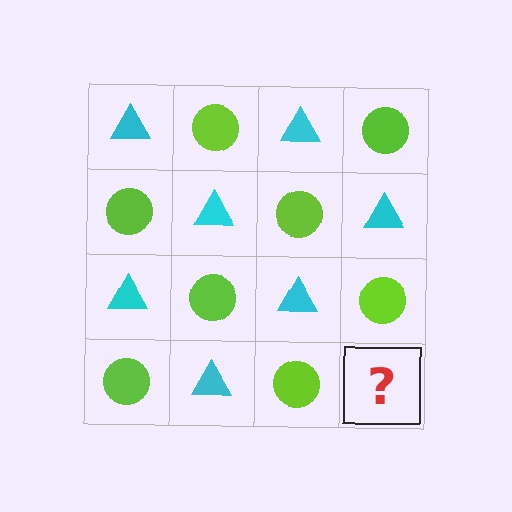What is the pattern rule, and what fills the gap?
The rule is that it alternates cyan triangle and lime circle in a checkerboard pattern. The gap should be filled with a cyan triangle.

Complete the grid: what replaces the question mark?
The question mark should be replaced with a cyan triangle.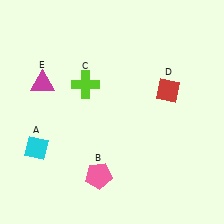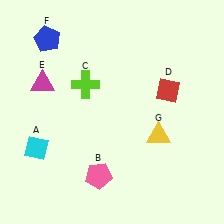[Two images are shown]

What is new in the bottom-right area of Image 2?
A yellow triangle (G) was added in the bottom-right area of Image 2.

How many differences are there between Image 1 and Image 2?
There are 2 differences between the two images.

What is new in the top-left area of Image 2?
A blue pentagon (F) was added in the top-left area of Image 2.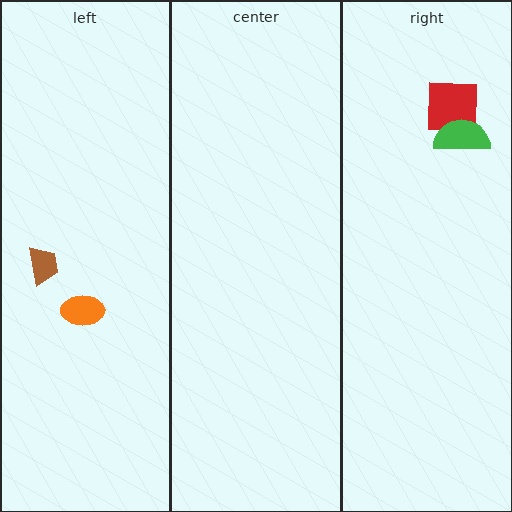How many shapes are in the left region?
2.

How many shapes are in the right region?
2.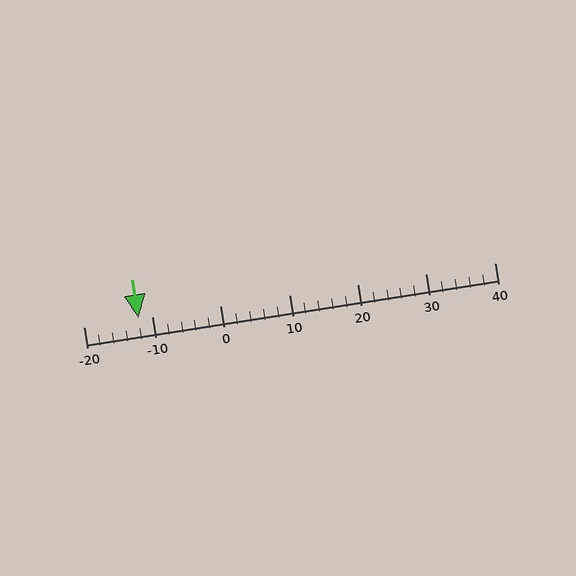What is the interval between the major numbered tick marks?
The major tick marks are spaced 10 units apart.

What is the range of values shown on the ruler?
The ruler shows values from -20 to 40.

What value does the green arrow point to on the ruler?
The green arrow points to approximately -12.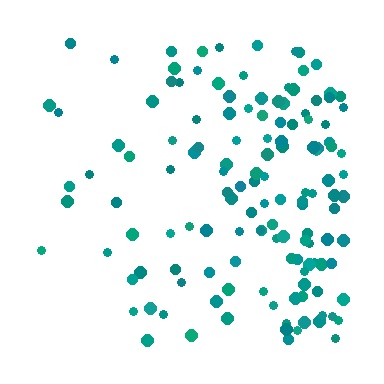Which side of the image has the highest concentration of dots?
The right.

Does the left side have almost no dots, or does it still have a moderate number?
Still a moderate number, just noticeably fewer than the right.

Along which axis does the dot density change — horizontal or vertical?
Horizontal.